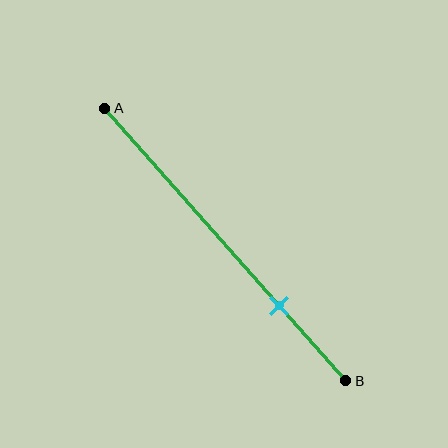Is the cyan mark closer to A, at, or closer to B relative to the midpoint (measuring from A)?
The cyan mark is closer to point B than the midpoint of segment AB.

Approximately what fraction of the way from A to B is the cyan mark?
The cyan mark is approximately 75% of the way from A to B.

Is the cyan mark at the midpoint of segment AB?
No, the mark is at about 75% from A, not at the 50% midpoint.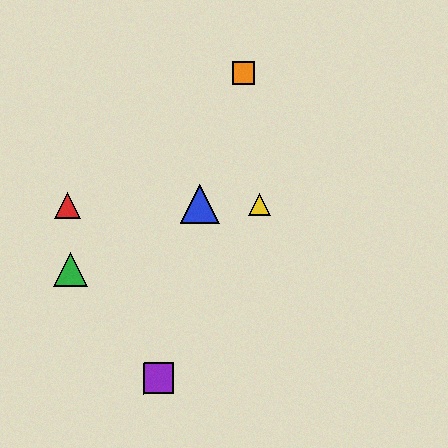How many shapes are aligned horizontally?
3 shapes (the red triangle, the blue triangle, the yellow triangle) are aligned horizontally.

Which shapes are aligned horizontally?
The red triangle, the blue triangle, the yellow triangle are aligned horizontally.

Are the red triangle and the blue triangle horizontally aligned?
Yes, both are at y≈205.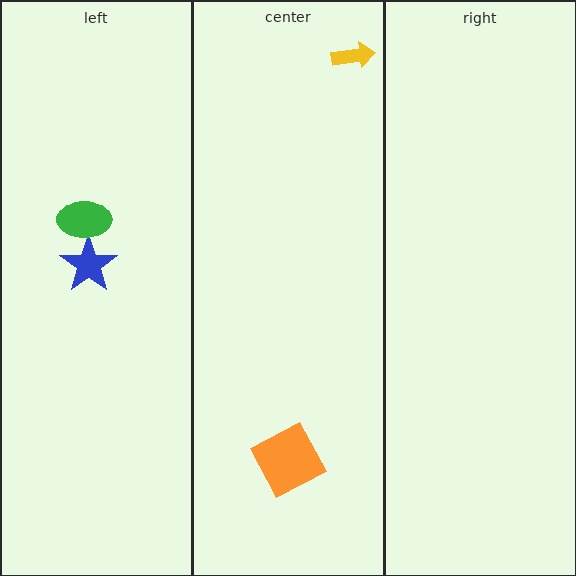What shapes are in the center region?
The orange square, the yellow arrow.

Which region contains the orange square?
The center region.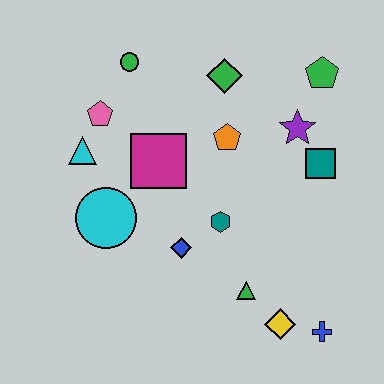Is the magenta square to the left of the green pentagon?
Yes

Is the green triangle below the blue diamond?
Yes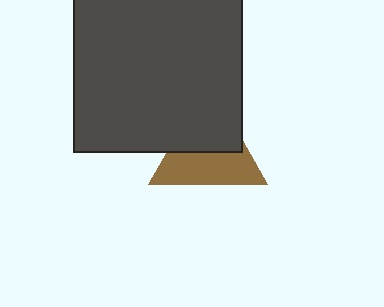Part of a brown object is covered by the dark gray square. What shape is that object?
It is a triangle.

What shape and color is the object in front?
The object in front is a dark gray square.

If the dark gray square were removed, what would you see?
You would see the complete brown triangle.